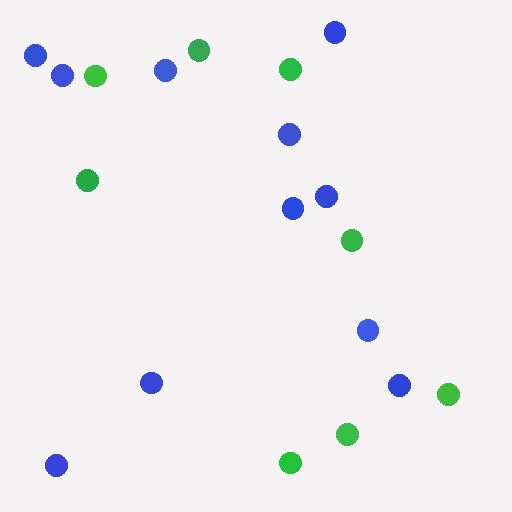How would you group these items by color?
There are 2 groups: one group of green circles (8) and one group of blue circles (11).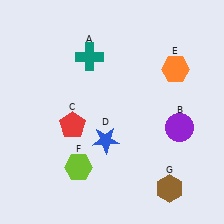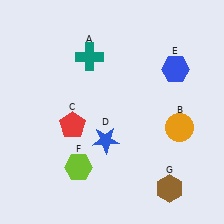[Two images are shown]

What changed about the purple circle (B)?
In Image 1, B is purple. In Image 2, it changed to orange.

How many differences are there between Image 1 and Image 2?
There are 2 differences between the two images.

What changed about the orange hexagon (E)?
In Image 1, E is orange. In Image 2, it changed to blue.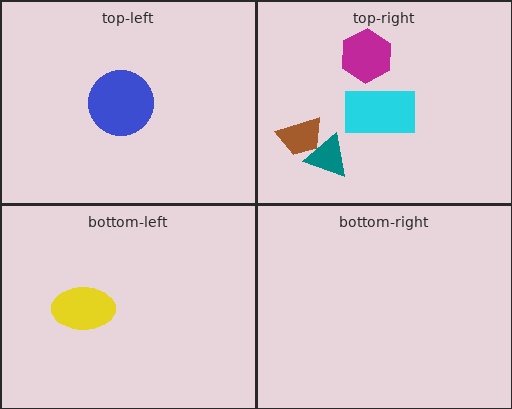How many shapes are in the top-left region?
1.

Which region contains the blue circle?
The top-left region.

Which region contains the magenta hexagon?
The top-right region.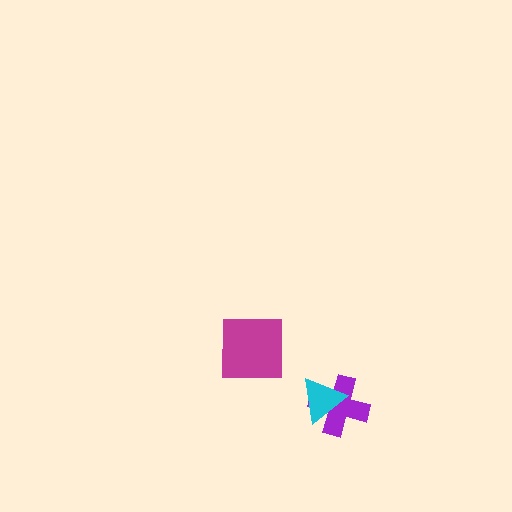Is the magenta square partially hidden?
No, no other shape covers it.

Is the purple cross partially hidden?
Yes, it is partially covered by another shape.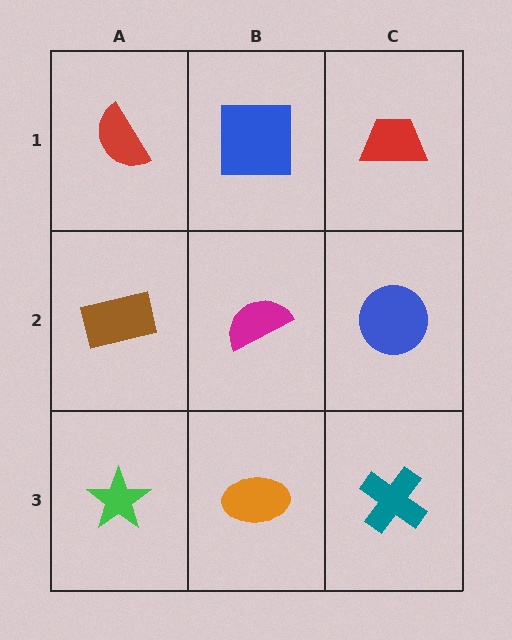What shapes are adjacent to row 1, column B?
A magenta semicircle (row 2, column B), a red semicircle (row 1, column A), a red trapezoid (row 1, column C).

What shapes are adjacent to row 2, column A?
A red semicircle (row 1, column A), a green star (row 3, column A), a magenta semicircle (row 2, column B).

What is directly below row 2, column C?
A teal cross.